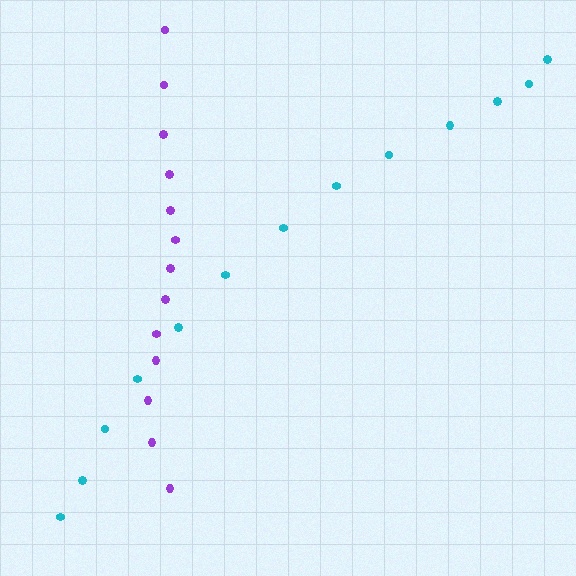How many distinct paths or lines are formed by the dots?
There are 2 distinct paths.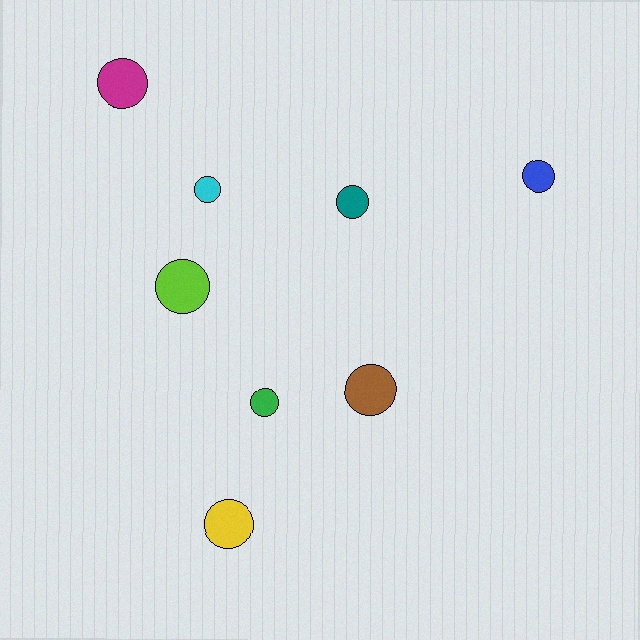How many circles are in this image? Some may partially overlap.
There are 8 circles.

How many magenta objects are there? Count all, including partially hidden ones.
There is 1 magenta object.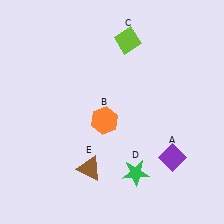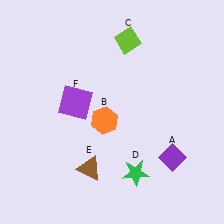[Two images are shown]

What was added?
A purple square (F) was added in Image 2.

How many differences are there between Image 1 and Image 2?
There is 1 difference between the two images.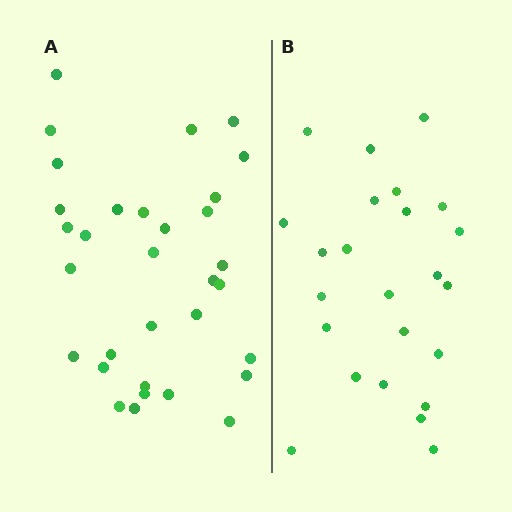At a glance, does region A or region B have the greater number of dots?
Region A (the left region) has more dots.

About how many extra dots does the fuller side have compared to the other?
Region A has roughly 8 or so more dots than region B.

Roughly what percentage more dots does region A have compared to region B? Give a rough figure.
About 35% more.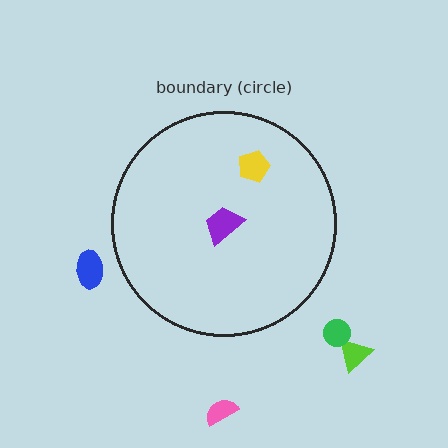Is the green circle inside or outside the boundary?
Outside.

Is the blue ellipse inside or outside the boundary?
Outside.